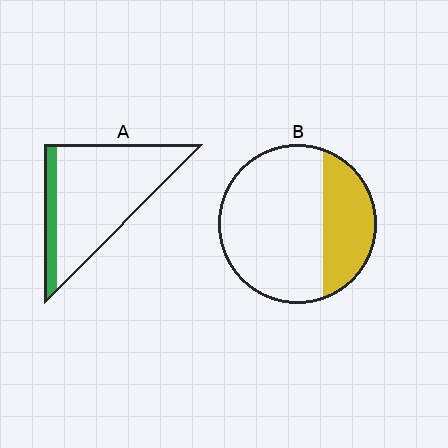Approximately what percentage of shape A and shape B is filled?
A is approximately 15% and B is approximately 30%.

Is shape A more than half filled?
No.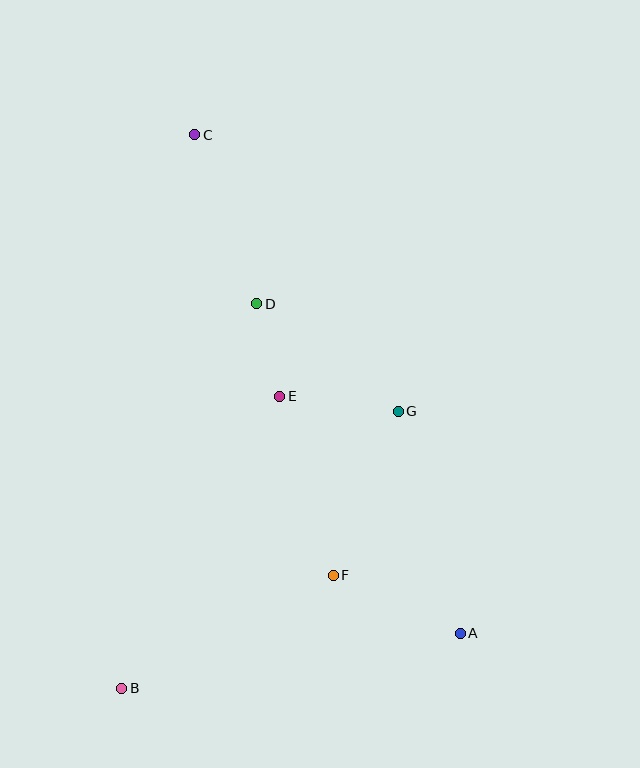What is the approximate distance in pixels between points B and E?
The distance between B and E is approximately 332 pixels.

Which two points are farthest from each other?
Points A and C are farthest from each other.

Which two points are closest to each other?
Points D and E are closest to each other.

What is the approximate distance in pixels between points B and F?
The distance between B and F is approximately 239 pixels.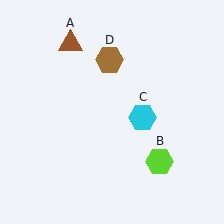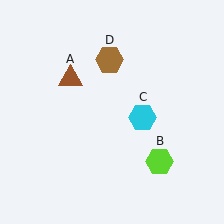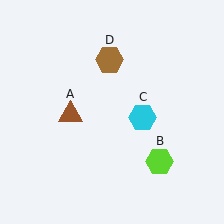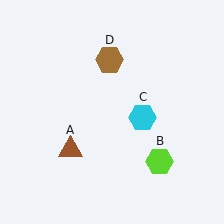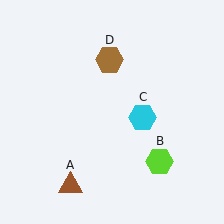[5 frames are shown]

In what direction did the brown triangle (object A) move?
The brown triangle (object A) moved down.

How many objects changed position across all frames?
1 object changed position: brown triangle (object A).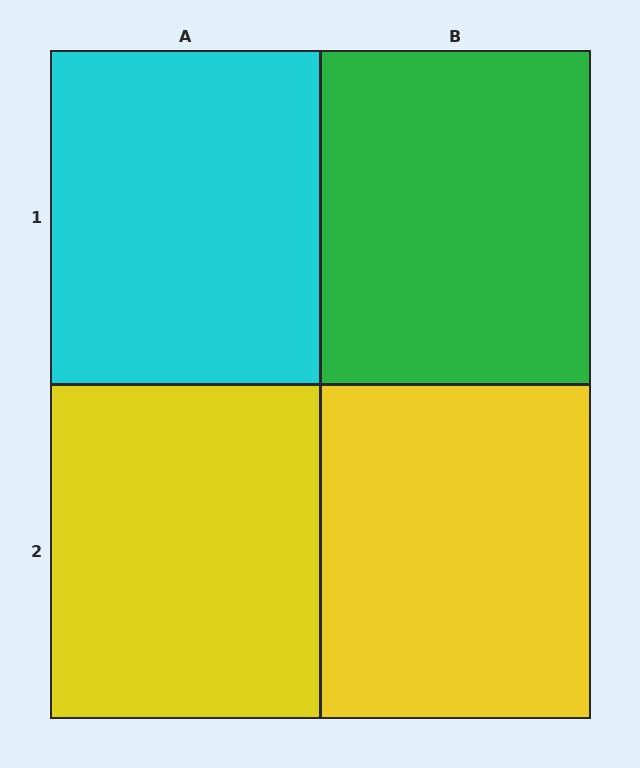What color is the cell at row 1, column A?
Cyan.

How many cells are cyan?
1 cell is cyan.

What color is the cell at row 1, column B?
Green.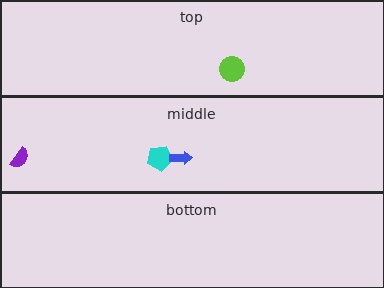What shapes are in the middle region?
The cyan pentagon, the blue arrow, the purple semicircle.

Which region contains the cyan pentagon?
The middle region.